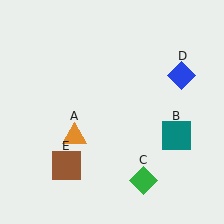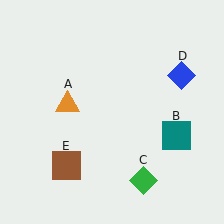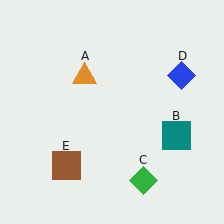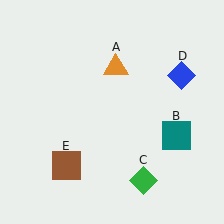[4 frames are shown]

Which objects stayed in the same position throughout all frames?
Teal square (object B) and green diamond (object C) and blue diamond (object D) and brown square (object E) remained stationary.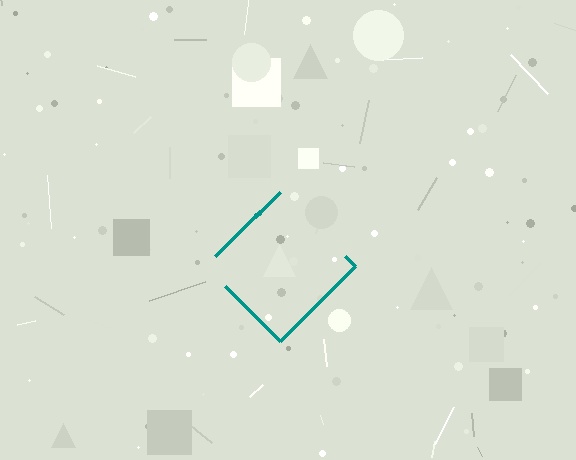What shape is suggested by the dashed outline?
The dashed outline suggests a diamond.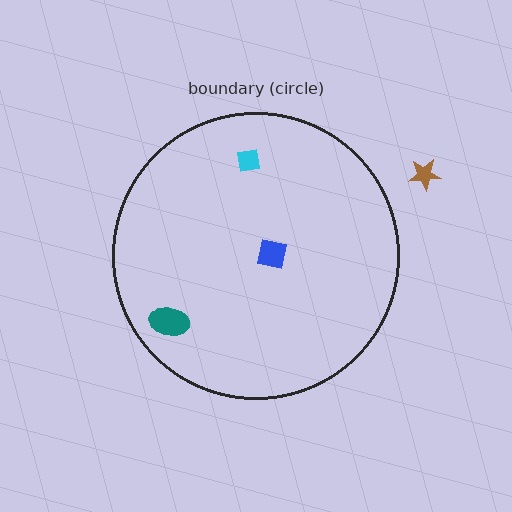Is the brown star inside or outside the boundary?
Outside.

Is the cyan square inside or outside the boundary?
Inside.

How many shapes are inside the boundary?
3 inside, 1 outside.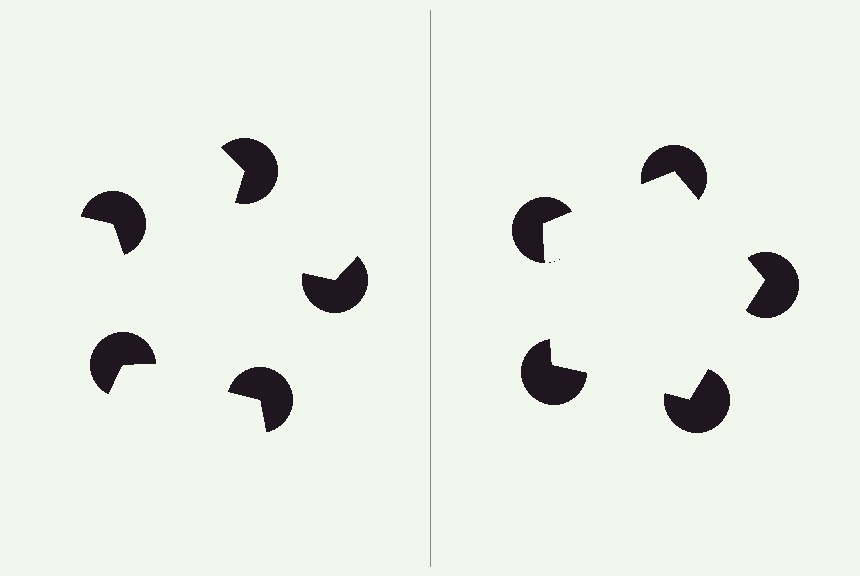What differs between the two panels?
The pac-man discs are positioned identically on both sides; only the wedge orientations differ. On the right they align to a pentagon; on the left they are misaligned.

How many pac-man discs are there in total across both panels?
10 — 5 on each side.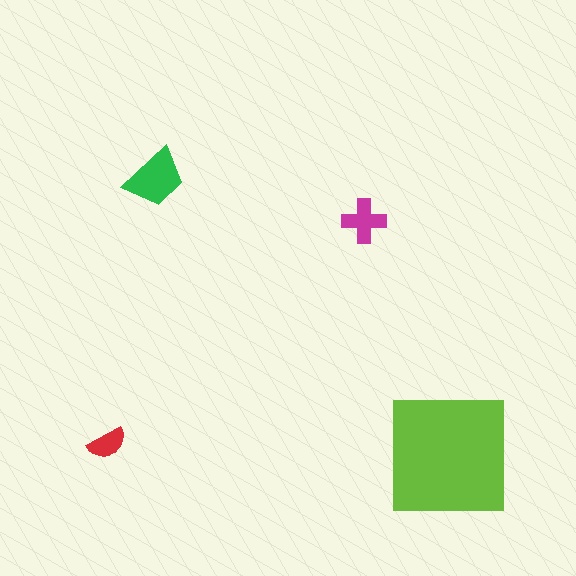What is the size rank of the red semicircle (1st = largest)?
4th.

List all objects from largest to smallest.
The lime square, the green trapezoid, the magenta cross, the red semicircle.